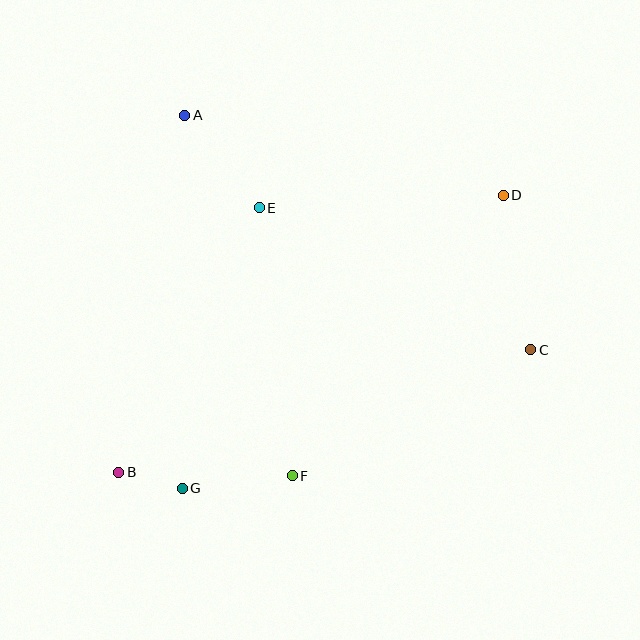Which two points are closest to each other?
Points B and G are closest to each other.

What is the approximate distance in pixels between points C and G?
The distance between C and G is approximately 375 pixels.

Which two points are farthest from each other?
Points B and D are farthest from each other.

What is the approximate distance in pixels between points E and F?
The distance between E and F is approximately 270 pixels.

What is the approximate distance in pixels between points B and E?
The distance between B and E is approximately 299 pixels.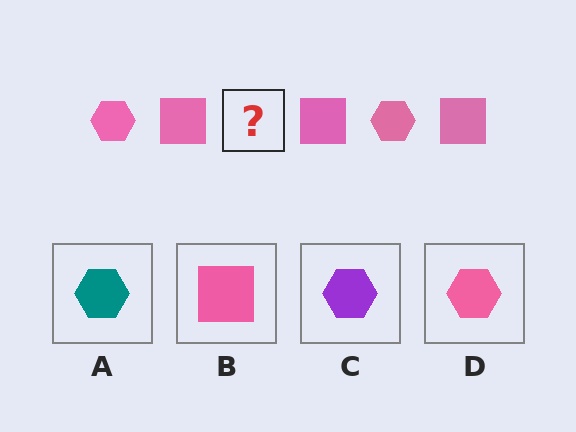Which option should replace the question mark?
Option D.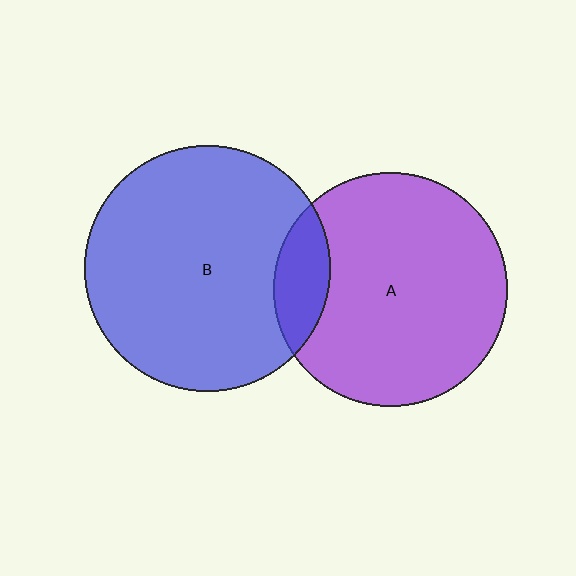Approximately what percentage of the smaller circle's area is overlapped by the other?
Approximately 15%.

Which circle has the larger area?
Circle B (blue).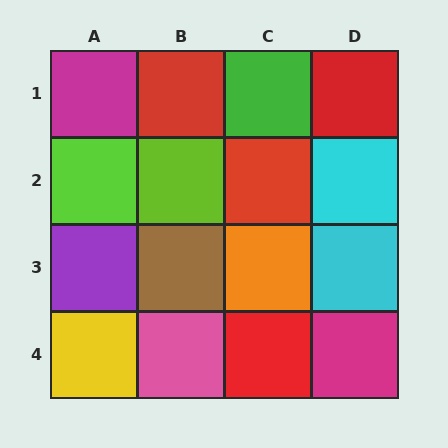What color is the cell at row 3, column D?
Cyan.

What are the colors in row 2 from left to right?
Lime, lime, red, cyan.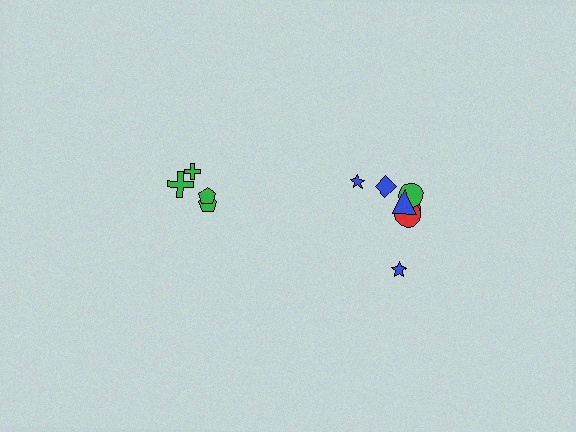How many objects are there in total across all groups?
There are 11 objects.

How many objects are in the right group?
There are 7 objects.